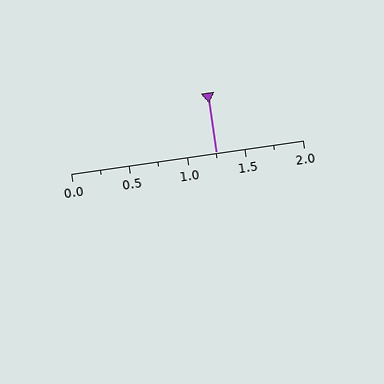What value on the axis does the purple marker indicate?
The marker indicates approximately 1.25.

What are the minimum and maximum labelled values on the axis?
The axis runs from 0.0 to 2.0.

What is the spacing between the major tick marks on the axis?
The major ticks are spaced 0.5 apart.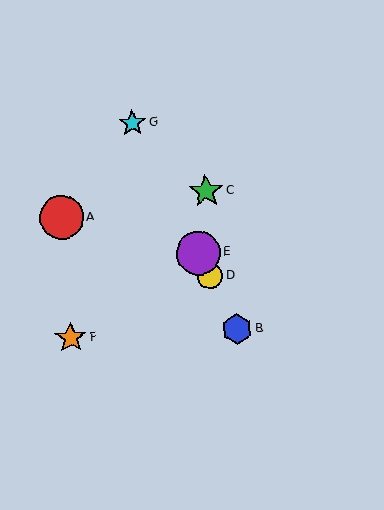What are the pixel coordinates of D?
Object D is at (210, 276).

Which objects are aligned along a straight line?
Objects B, D, E, G are aligned along a straight line.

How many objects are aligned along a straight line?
4 objects (B, D, E, G) are aligned along a straight line.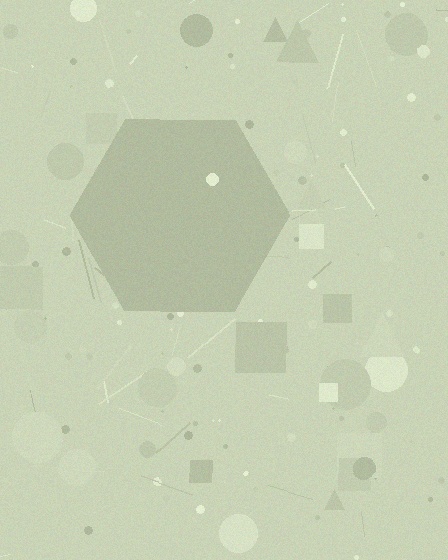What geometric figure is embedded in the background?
A hexagon is embedded in the background.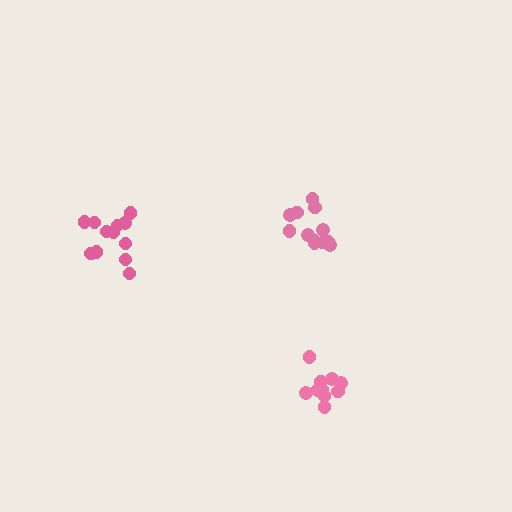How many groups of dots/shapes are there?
There are 3 groups.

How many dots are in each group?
Group 1: 10 dots, Group 2: 12 dots, Group 3: 12 dots (34 total).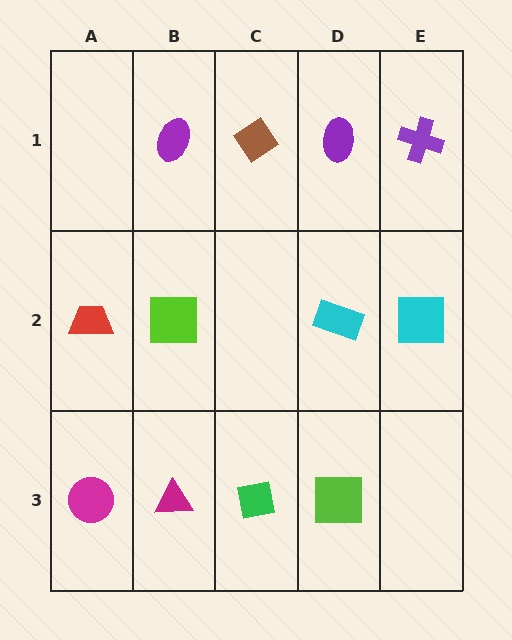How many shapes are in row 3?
4 shapes.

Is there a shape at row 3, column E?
No, that cell is empty.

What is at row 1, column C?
A brown diamond.